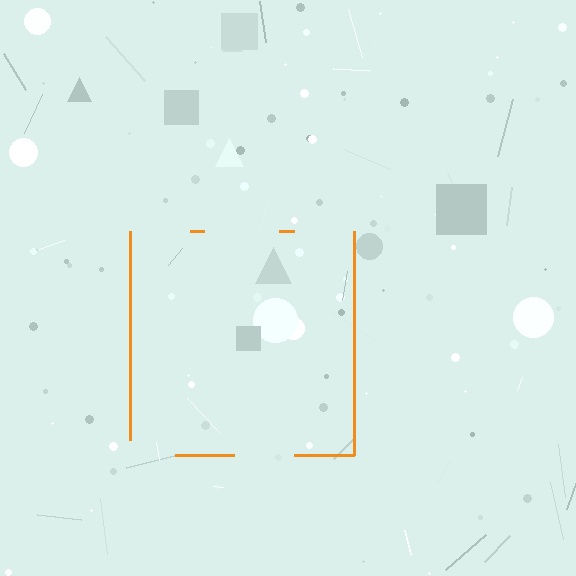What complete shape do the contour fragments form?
The contour fragments form a square.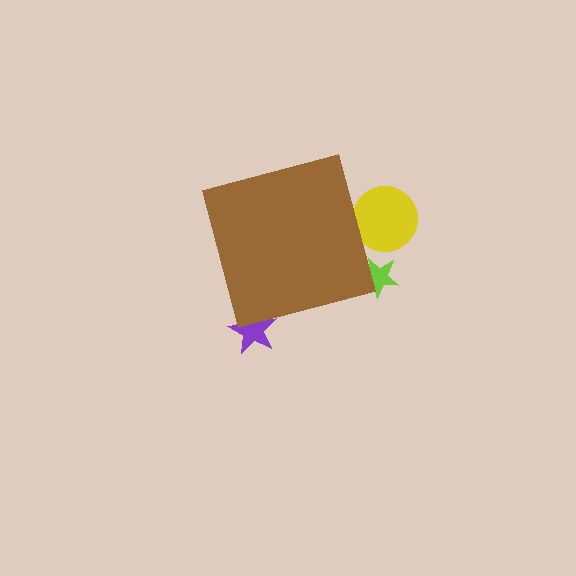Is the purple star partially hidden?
Yes, the purple star is partially hidden behind the brown square.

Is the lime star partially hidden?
Yes, the lime star is partially hidden behind the brown square.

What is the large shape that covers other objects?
A brown square.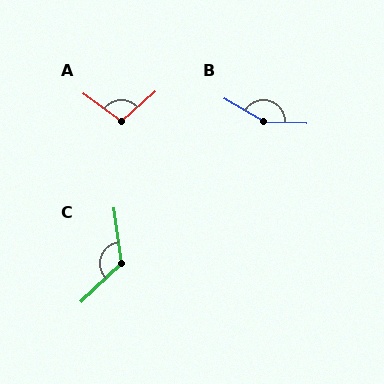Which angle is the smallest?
A, at approximately 103 degrees.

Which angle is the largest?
B, at approximately 152 degrees.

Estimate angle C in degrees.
Approximately 125 degrees.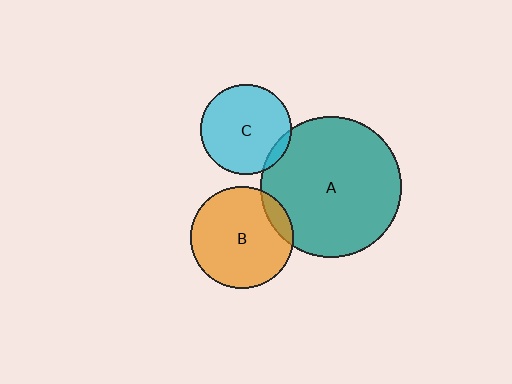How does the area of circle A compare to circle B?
Approximately 1.9 times.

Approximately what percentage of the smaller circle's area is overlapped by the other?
Approximately 10%.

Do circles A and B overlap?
Yes.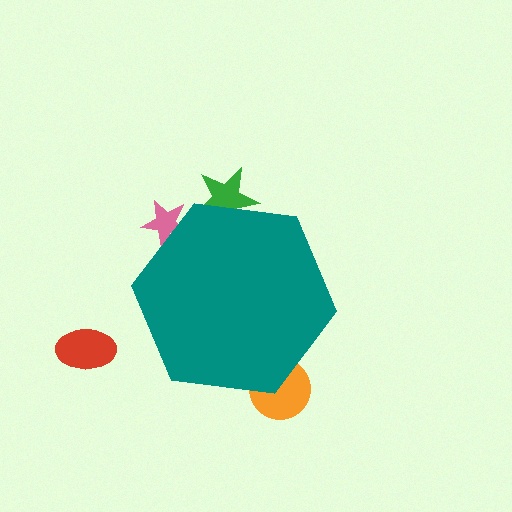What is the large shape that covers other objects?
A teal hexagon.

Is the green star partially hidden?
Yes, the green star is partially hidden behind the teal hexagon.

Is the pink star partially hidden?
Yes, the pink star is partially hidden behind the teal hexagon.